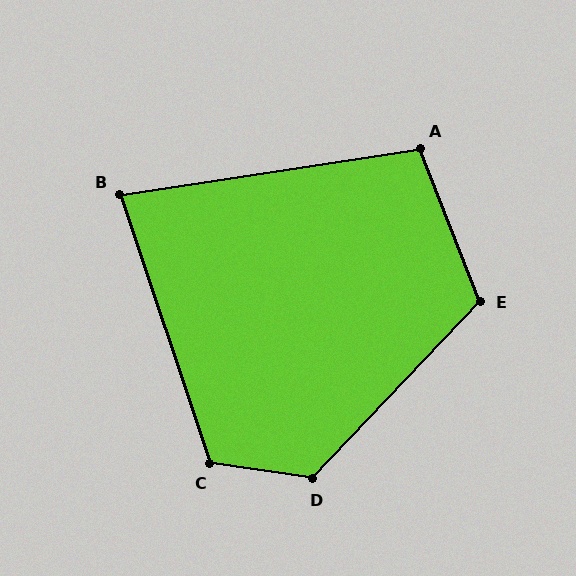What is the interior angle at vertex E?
Approximately 115 degrees (obtuse).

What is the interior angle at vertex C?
Approximately 117 degrees (obtuse).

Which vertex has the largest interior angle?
D, at approximately 125 degrees.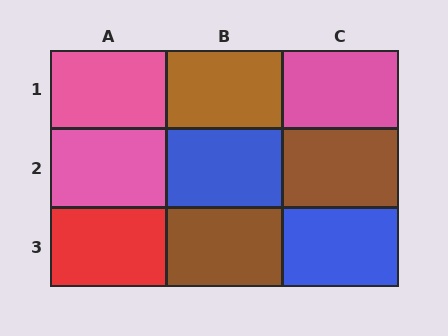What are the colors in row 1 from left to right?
Pink, brown, pink.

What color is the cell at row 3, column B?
Brown.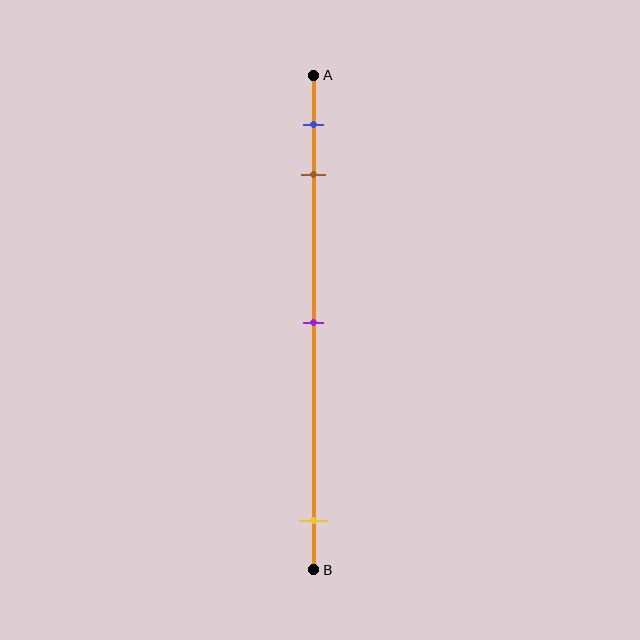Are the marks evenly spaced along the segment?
No, the marks are not evenly spaced.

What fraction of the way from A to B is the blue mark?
The blue mark is approximately 10% (0.1) of the way from A to B.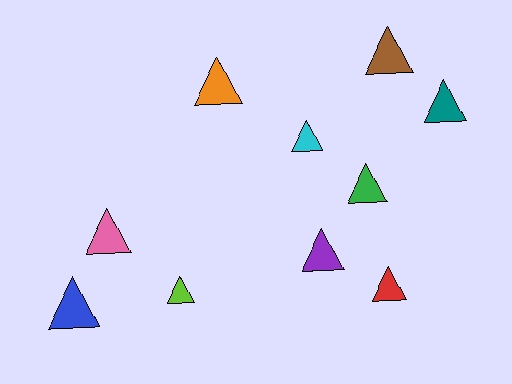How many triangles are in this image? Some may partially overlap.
There are 10 triangles.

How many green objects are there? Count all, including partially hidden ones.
There is 1 green object.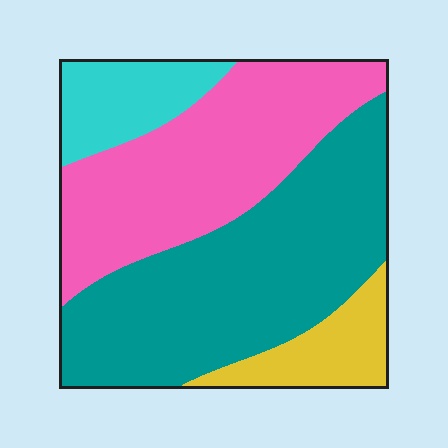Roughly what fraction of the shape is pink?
Pink takes up about one third (1/3) of the shape.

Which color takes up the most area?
Teal, at roughly 45%.